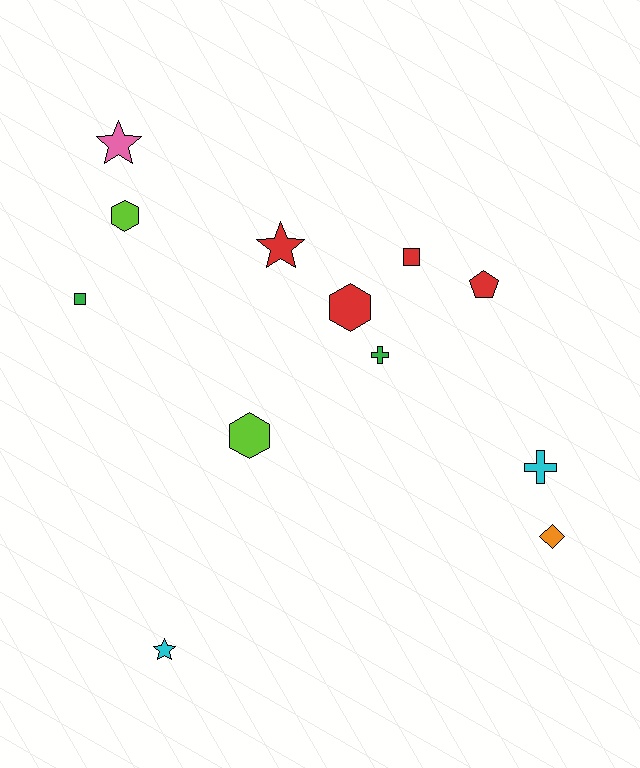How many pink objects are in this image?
There is 1 pink object.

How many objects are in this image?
There are 12 objects.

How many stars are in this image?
There are 3 stars.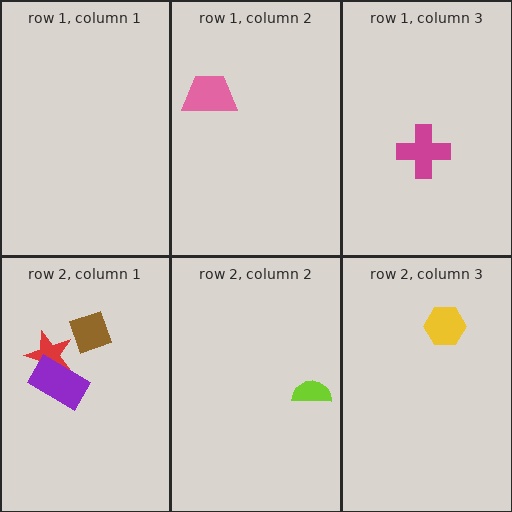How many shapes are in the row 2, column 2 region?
1.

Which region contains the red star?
The row 2, column 1 region.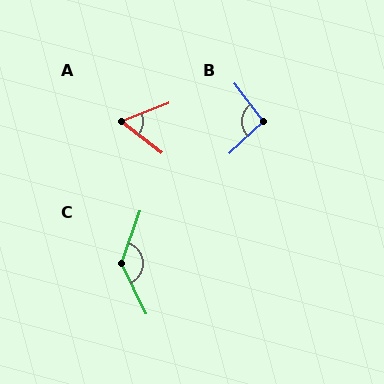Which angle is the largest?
C, at approximately 135 degrees.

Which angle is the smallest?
A, at approximately 58 degrees.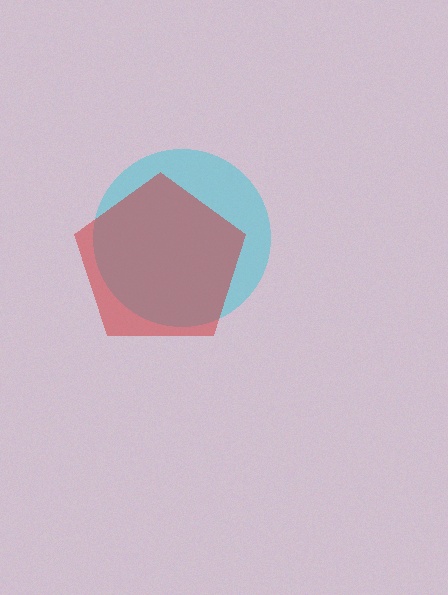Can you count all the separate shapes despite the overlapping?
Yes, there are 2 separate shapes.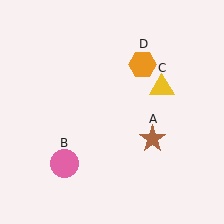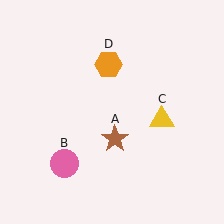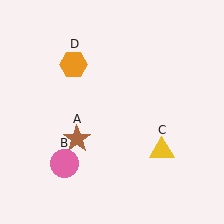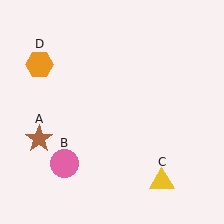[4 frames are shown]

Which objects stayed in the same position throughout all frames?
Pink circle (object B) remained stationary.